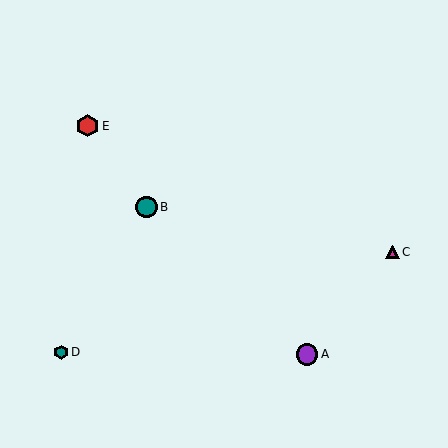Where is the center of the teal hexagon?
The center of the teal hexagon is at (61, 352).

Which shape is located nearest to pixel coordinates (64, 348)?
The teal hexagon (labeled D) at (61, 352) is nearest to that location.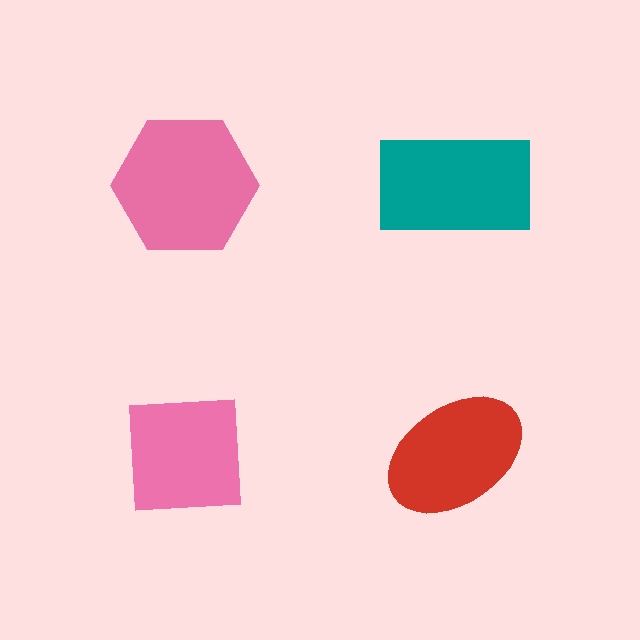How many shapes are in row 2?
2 shapes.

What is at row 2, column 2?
A red ellipse.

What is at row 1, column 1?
A pink hexagon.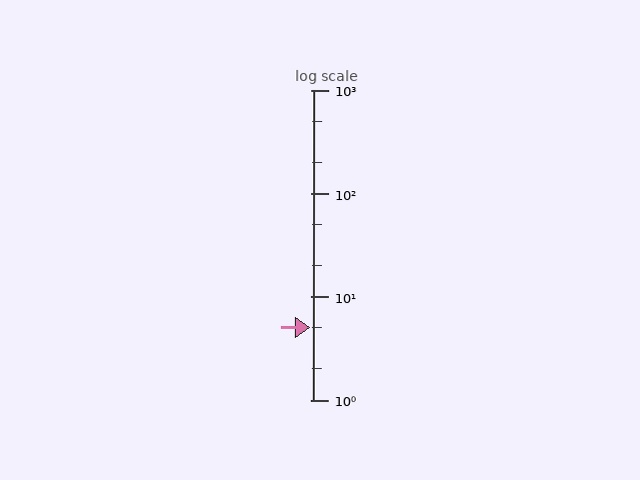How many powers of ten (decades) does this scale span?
The scale spans 3 decades, from 1 to 1000.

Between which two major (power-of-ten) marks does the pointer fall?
The pointer is between 1 and 10.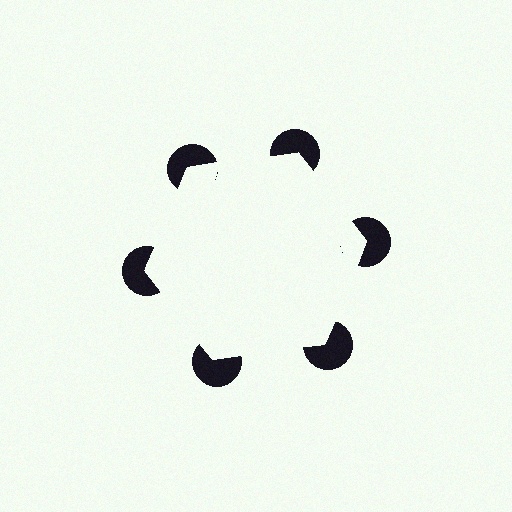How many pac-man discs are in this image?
There are 6 — one at each vertex of the illusory hexagon.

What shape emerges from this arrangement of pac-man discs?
An illusory hexagon — its edges are inferred from the aligned wedge cuts in the pac-man discs, not physically drawn.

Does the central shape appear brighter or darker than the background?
It typically appears slightly brighter than the background, even though no actual brightness change is drawn.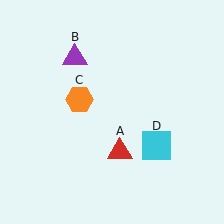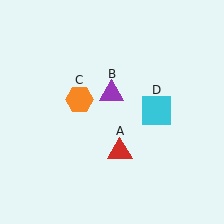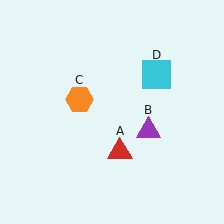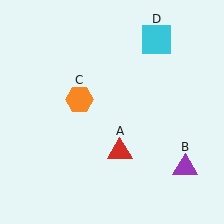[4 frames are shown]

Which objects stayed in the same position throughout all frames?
Red triangle (object A) and orange hexagon (object C) remained stationary.